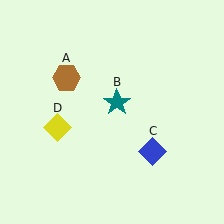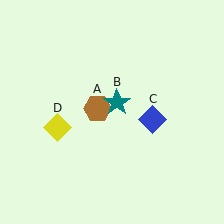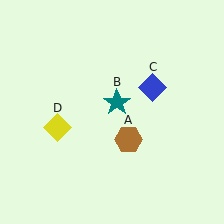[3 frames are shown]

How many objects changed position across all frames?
2 objects changed position: brown hexagon (object A), blue diamond (object C).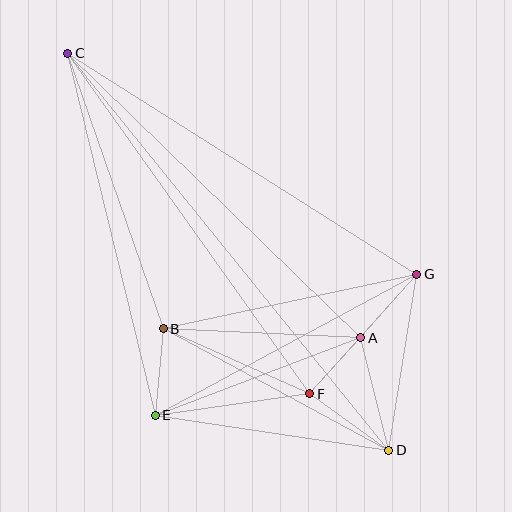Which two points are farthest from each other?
Points C and D are farthest from each other.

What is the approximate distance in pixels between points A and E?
The distance between A and E is approximately 219 pixels.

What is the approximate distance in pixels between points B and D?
The distance between B and D is approximately 256 pixels.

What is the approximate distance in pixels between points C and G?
The distance between C and G is approximately 413 pixels.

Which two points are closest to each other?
Points A and F are closest to each other.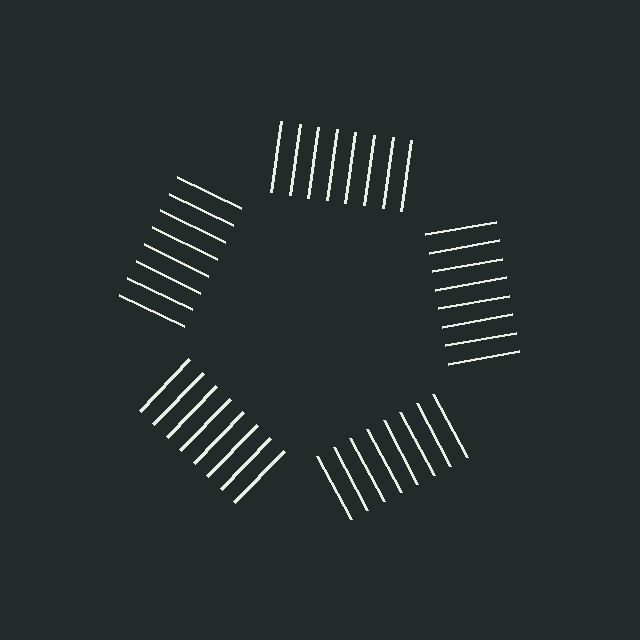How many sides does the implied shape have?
5 sides — the line-ends trace a pentagon.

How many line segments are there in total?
40 — 8 along each of the 5 edges.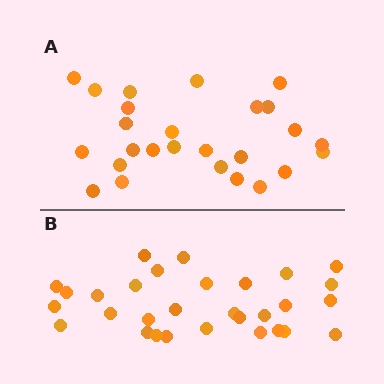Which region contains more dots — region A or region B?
Region B (the bottom region) has more dots.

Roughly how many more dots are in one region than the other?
Region B has about 4 more dots than region A.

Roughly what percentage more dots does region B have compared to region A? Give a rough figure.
About 15% more.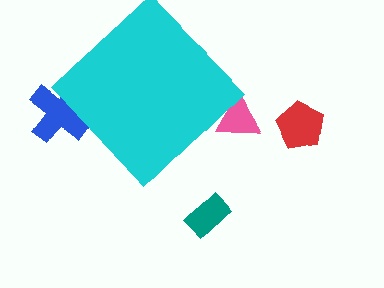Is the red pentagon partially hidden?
No, the red pentagon is fully visible.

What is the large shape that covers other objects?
A cyan diamond.